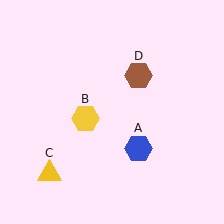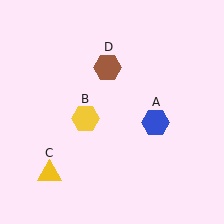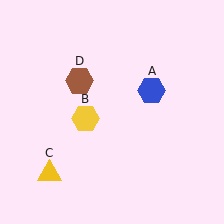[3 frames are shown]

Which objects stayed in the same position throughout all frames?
Yellow hexagon (object B) and yellow triangle (object C) remained stationary.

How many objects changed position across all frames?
2 objects changed position: blue hexagon (object A), brown hexagon (object D).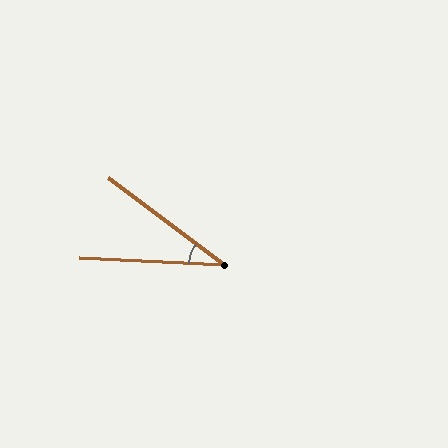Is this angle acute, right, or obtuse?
It is acute.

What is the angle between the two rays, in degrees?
Approximately 34 degrees.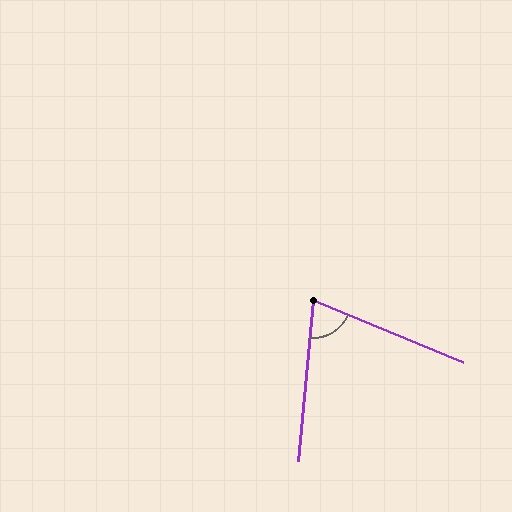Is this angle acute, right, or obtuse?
It is acute.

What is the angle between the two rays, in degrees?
Approximately 73 degrees.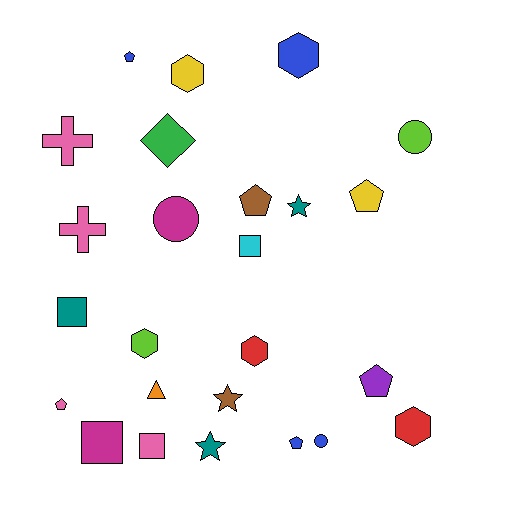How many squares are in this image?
There are 4 squares.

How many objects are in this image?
There are 25 objects.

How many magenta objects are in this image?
There are 2 magenta objects.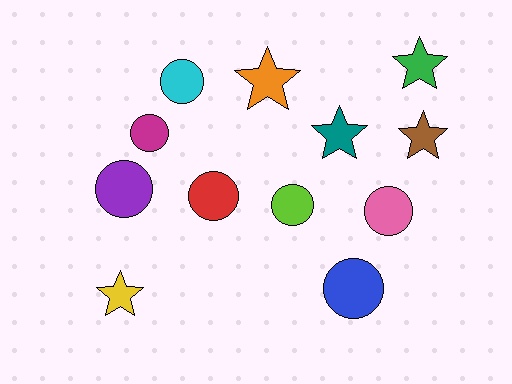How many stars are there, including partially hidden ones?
There are 5 stars.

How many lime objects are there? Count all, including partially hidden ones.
There is 1 lime object.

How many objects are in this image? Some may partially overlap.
There are 12 objects.